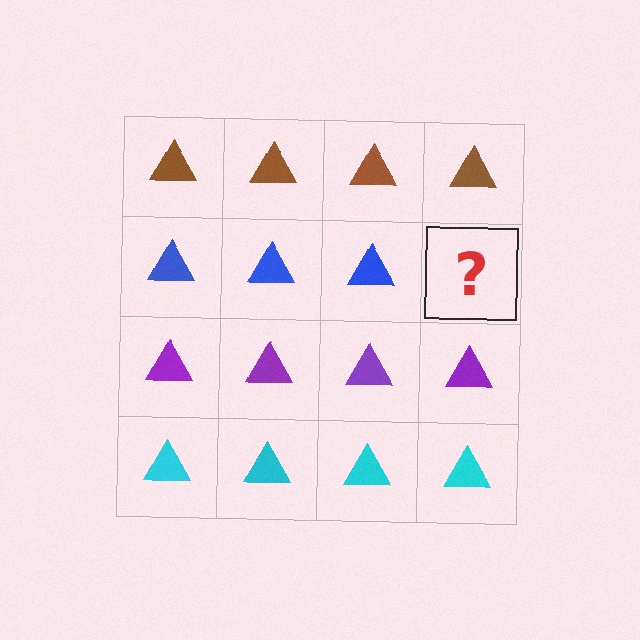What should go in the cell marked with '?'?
The missing cell should contain a blue triangle.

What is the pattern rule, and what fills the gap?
The rule is that each row has a consistent color. The gap should be filled with a blue triangle.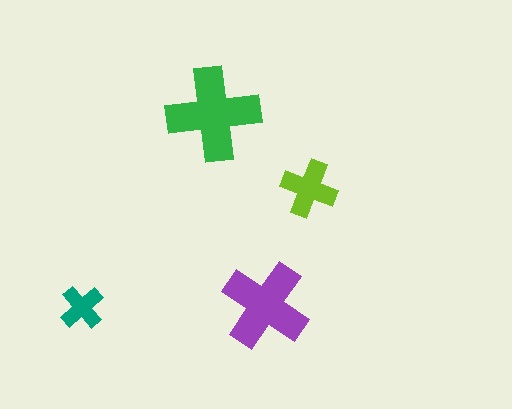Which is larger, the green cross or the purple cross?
The green one.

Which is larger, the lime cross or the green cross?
The green one.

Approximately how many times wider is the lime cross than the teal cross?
About 1.5 times wider.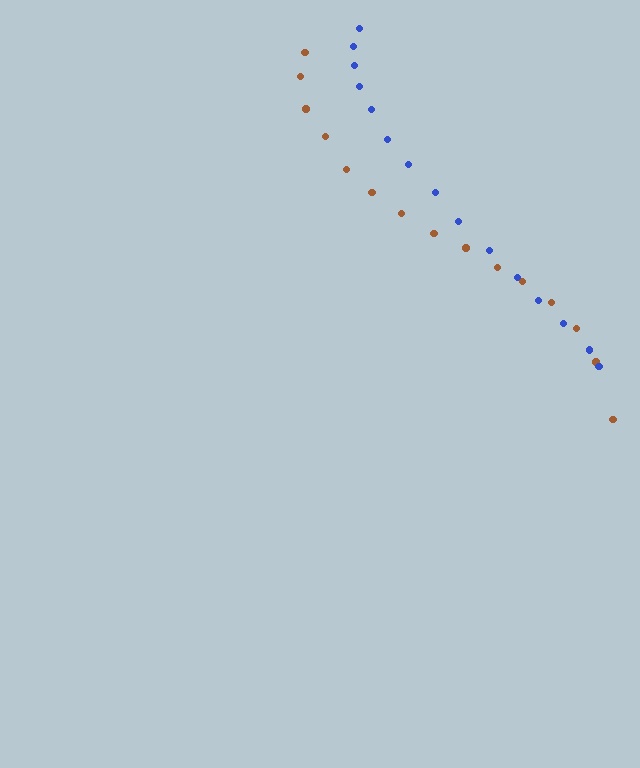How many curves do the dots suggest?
There are 2 distinct paths.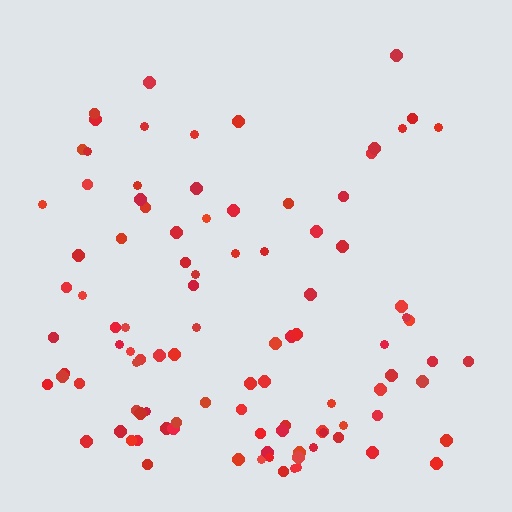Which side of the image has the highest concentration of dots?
The bottom.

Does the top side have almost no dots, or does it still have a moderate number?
Still a moderate number, just noticeably fewer than the bottom.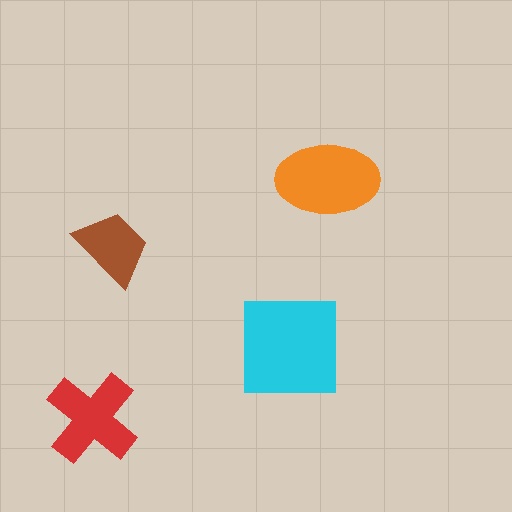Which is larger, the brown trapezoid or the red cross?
The red cross.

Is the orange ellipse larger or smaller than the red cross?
Larger.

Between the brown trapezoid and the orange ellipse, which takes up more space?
The orange ellipse.